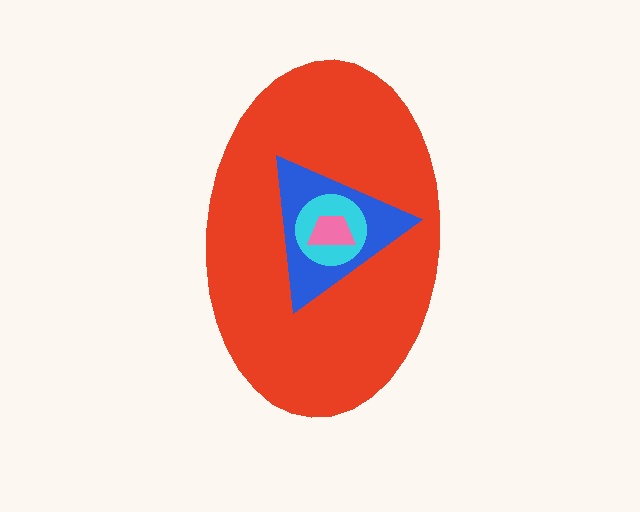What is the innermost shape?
The pink trapezoid.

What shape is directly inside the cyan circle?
The pink trapezoid.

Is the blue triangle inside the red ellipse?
Yes.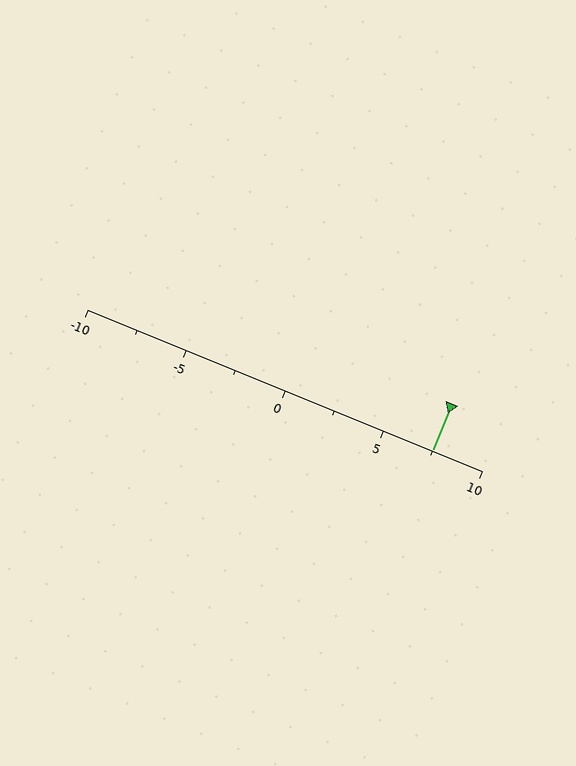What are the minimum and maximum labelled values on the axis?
The axis runs from -10 to 10.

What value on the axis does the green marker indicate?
The marker indicates approximately 7.5.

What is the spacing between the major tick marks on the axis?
The major ticks are spaced 5 apart.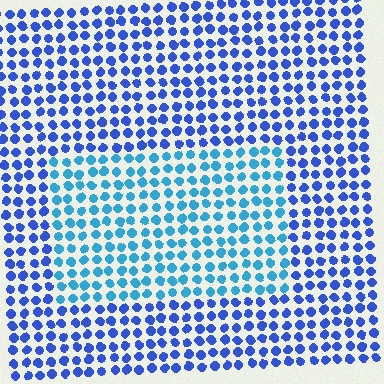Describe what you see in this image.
The image is filled with small blue elements in a uniform arrangement. A rectangle-shaped region is visible where the elements are tinted to a slightly different hue, forming a subtle color boundary.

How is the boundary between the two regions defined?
The boundary is defined purely by a slight shift in hue (about 32 degrees). Spacing, size, and orientation are identical on both sides.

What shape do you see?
I see a rectangle.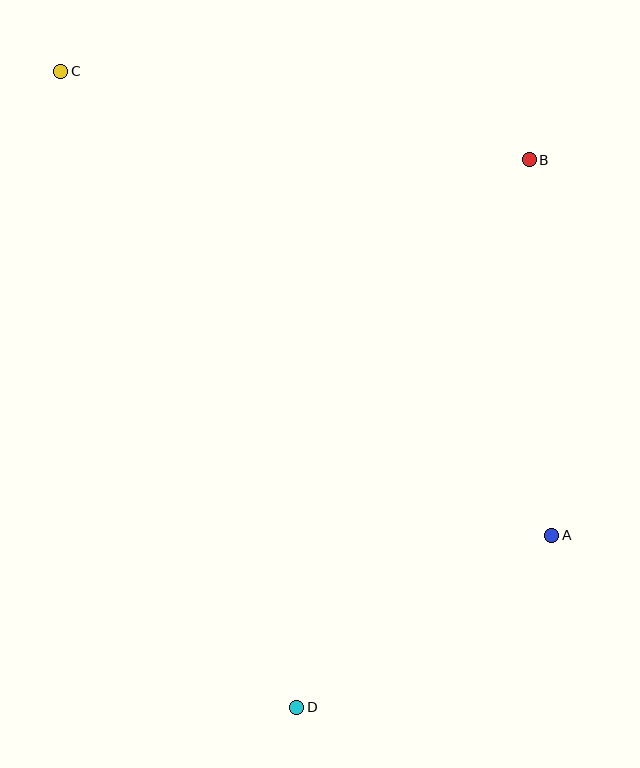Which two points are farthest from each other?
Points C and D are farthest from each other.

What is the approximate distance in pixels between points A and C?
The distance between A and C is approximately 676 pixels.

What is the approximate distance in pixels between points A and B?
The distance between A and B is approximately 376 pixels.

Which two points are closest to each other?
Points A and D are closest to each other.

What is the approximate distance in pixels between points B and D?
The distance between B and D is approximately 595 pixels.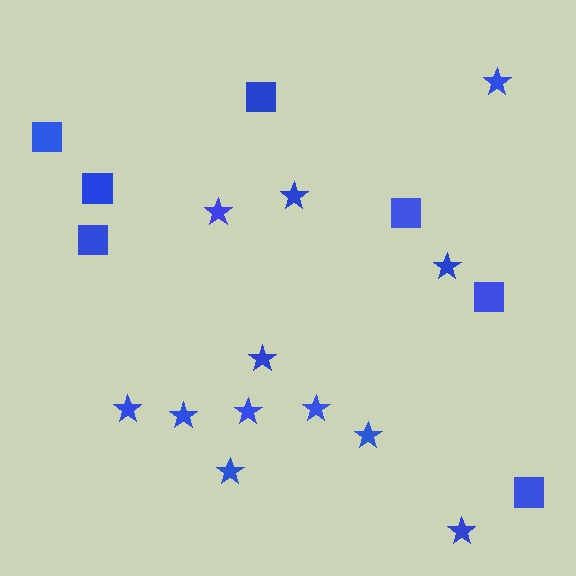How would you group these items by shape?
There are 2 groups: one group of stars (12) and one group of squares (7).